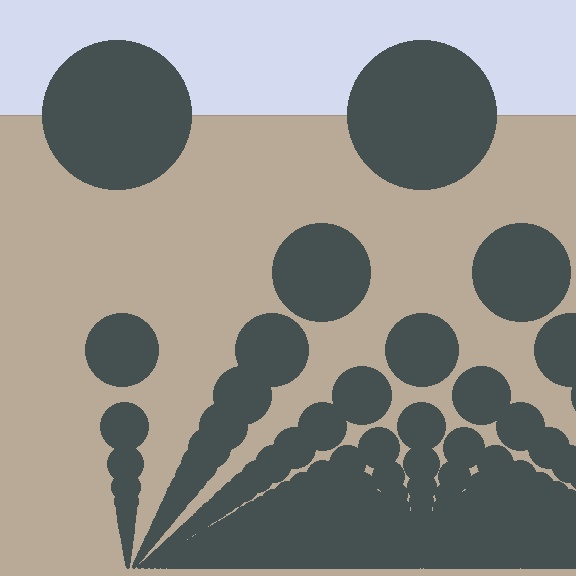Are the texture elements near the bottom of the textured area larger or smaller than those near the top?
Smaller. The gradient is inverted — elements near the bottom are smaller and denser.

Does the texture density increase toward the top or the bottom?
Density increases toward the bottom.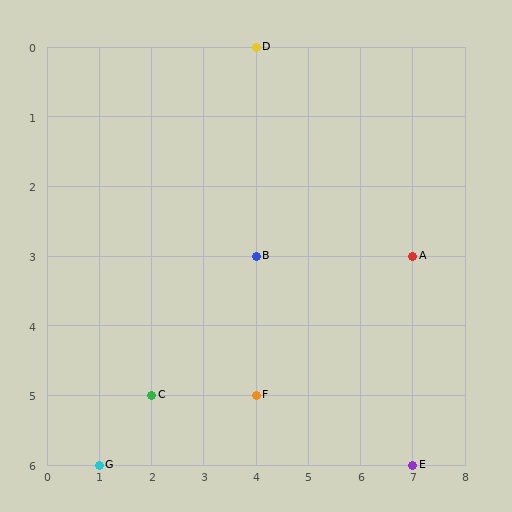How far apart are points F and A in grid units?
Points F and A are 3 columns and 2 rows apart (about 3.6 grid units diagonally).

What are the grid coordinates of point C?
Point C is at grid coordinates (2, 5).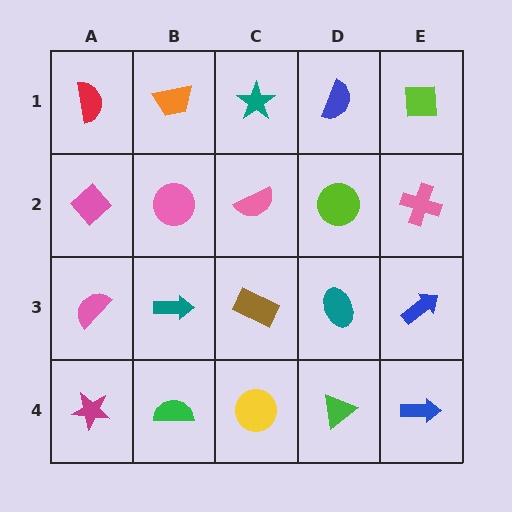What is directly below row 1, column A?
A pink diamond.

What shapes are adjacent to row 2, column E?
A lime square (row 1, column E), a blue arrow (row 3, column E), a lime circle (row 2, column D).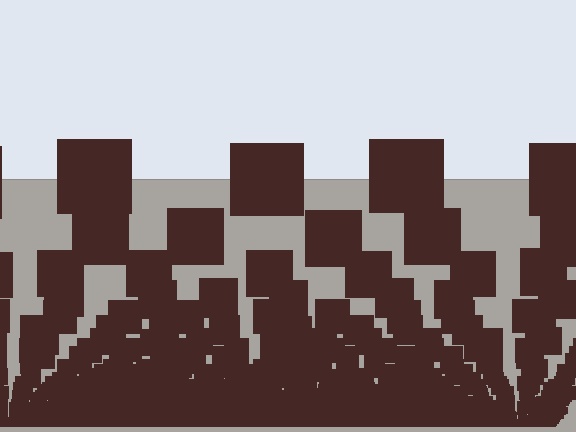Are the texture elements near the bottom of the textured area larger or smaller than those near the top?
Smaller. The gradient is inverted — elements near the bottom are smaller and denser.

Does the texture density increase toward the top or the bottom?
Density increases toward the bottom.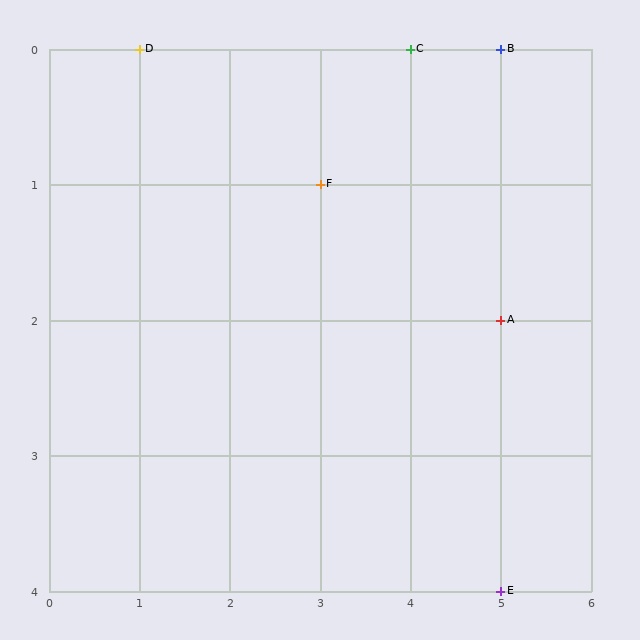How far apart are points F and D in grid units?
Points F and D are 2 columns and 1 row apart (about 2.2 grid units diagonally).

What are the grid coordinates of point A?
Point A is at grid coordinates (5, 2).